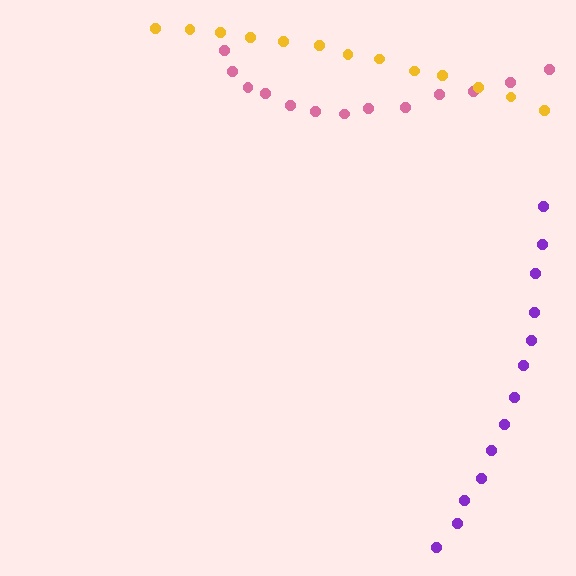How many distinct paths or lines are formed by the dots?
There are 3 distinct paths.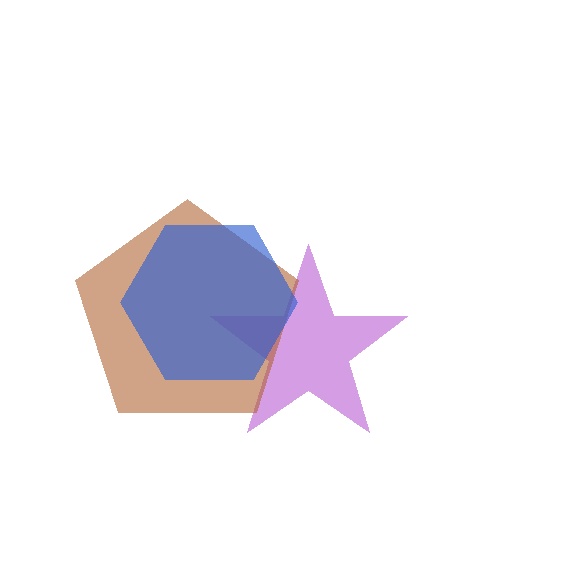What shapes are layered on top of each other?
The layered shapes are: a purple star, a brown pentagon, a blue hexagon.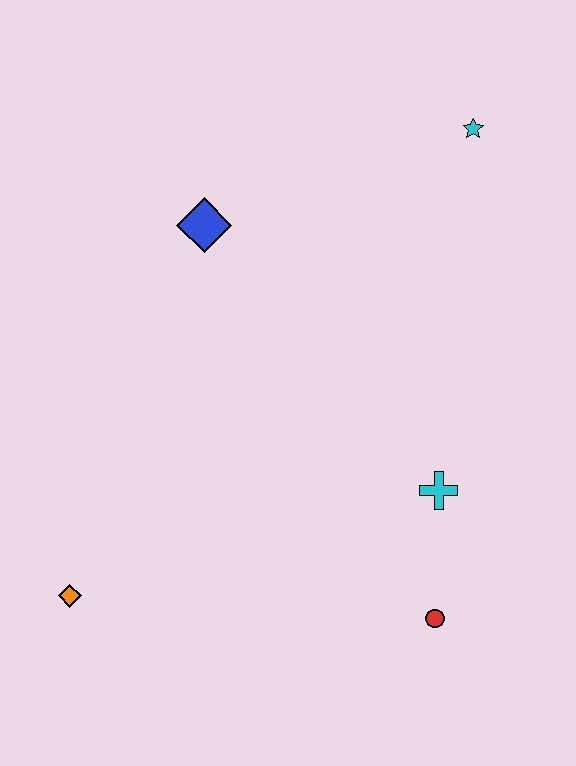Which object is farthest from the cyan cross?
The orange diamond is farthest from the cyan cross.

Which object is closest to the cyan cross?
The red circle is closest to the cyan cross.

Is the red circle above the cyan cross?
No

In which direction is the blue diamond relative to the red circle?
The blue diamond is above the red circle.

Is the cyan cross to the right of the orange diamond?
Yes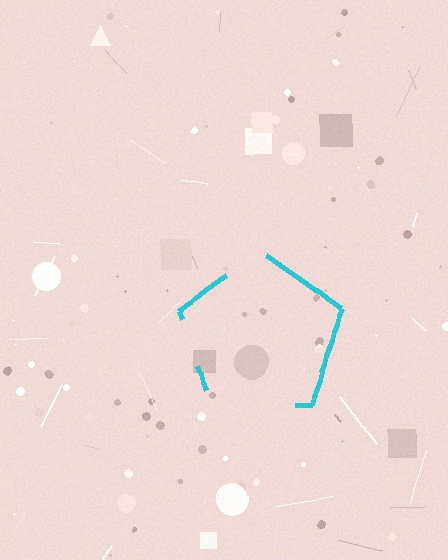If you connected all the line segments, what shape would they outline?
They would outline a pentagon.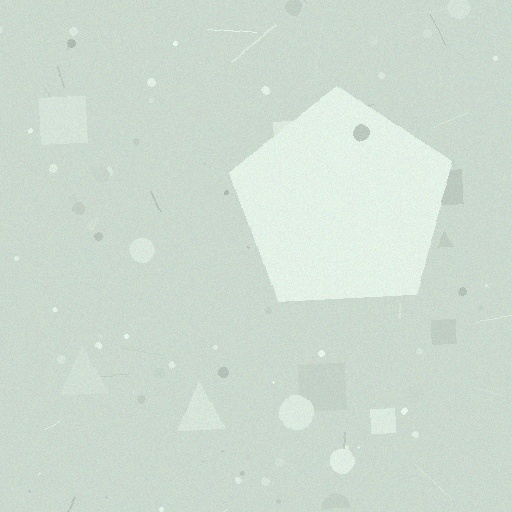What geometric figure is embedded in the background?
A pentagon is embedded in the background.